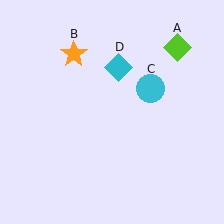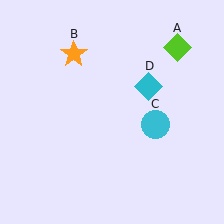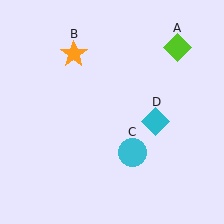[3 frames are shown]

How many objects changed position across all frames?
2 objects changed position: cyan circle (object C), cyan diamond (object D).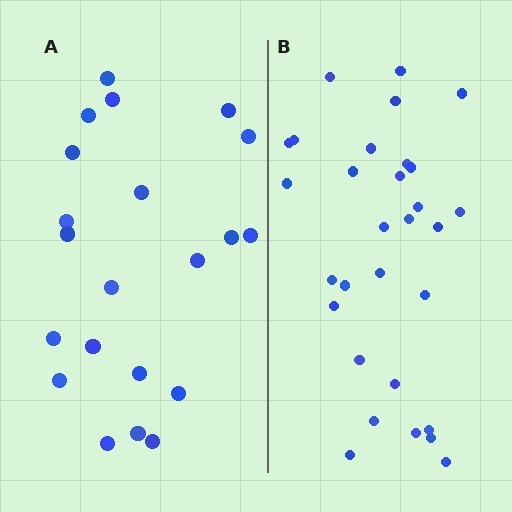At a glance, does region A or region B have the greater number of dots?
Region B (the right region) has more dots.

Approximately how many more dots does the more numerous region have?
Region B has roughly 8 or so more dots than region A.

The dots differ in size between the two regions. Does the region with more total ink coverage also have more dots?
No. Region A has more total ink coverage because its dots are larger, but region B actually contains more individual dots. Total area can be misleading — the number of items is what matters here.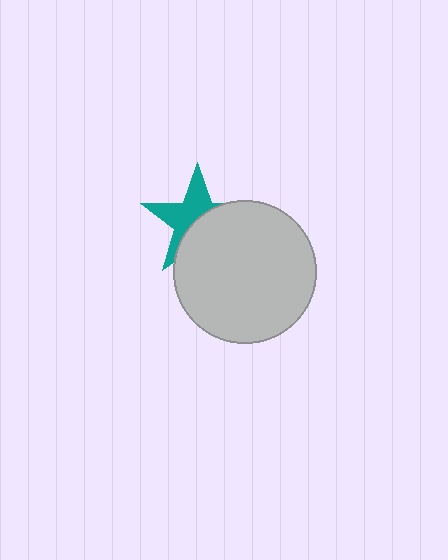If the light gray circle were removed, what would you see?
You would see the complete teal star.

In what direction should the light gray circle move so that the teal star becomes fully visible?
The light gray circle should move toward the lower-right. That is the shortest direction to clear the overlap and leave the teal star fully visible.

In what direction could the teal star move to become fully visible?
The teal star could move toward the upper-left. That would shift it out from behind the light gray circle entirely.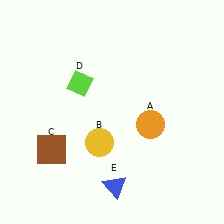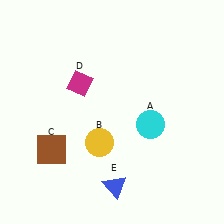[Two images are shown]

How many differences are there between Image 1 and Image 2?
There are 2 differences between the two images.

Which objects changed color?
A changed from orange to cyan. D changed from lime to magenta.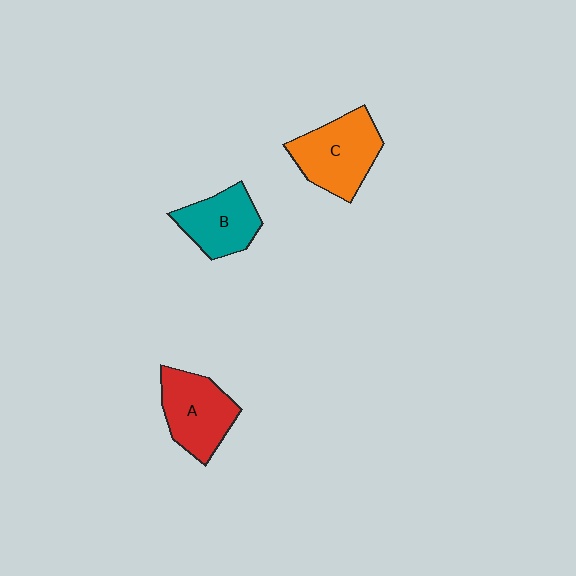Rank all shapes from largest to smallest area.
From largest to smallest: C (orange), A (red), B (teal).